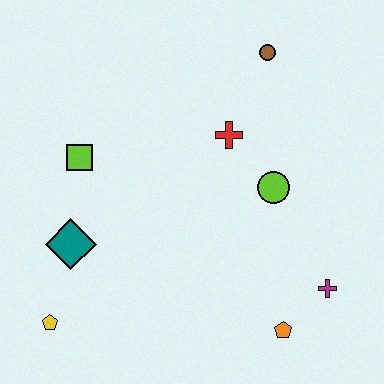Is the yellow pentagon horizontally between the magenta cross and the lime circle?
No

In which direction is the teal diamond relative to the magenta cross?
The teal diamond is to the left of the magenta cross.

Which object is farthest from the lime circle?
The yellow pentagon is farthest from the lime circle.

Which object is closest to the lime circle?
The red cross is closest to the lime circle.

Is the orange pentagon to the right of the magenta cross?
No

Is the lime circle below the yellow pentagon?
No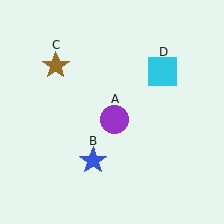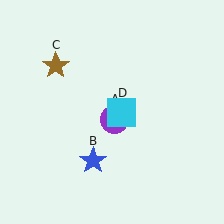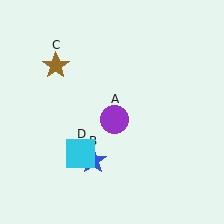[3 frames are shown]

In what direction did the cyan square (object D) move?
The cyan square (object D) moved down and to the left.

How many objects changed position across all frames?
1 object changed position: cyan square (object D).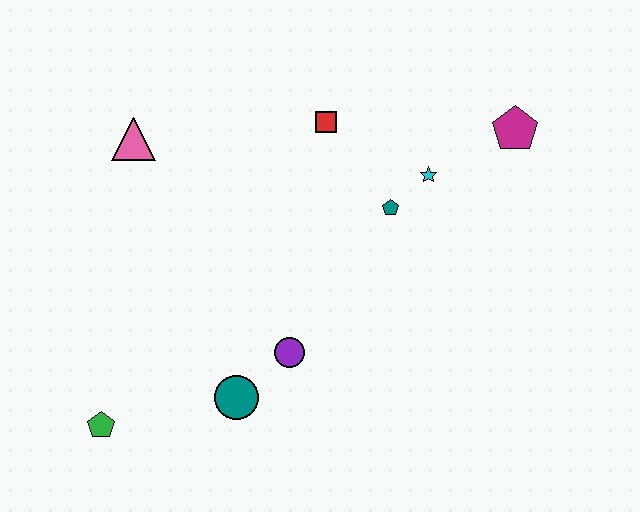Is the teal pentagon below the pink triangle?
Yes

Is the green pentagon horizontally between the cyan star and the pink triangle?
No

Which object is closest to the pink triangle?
The red square is closest to the pink triangle.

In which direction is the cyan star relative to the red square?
The cyan star is to the right of the red square.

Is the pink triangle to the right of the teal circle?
No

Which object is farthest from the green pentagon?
The magenta pentagon is farthest from the green pentagon.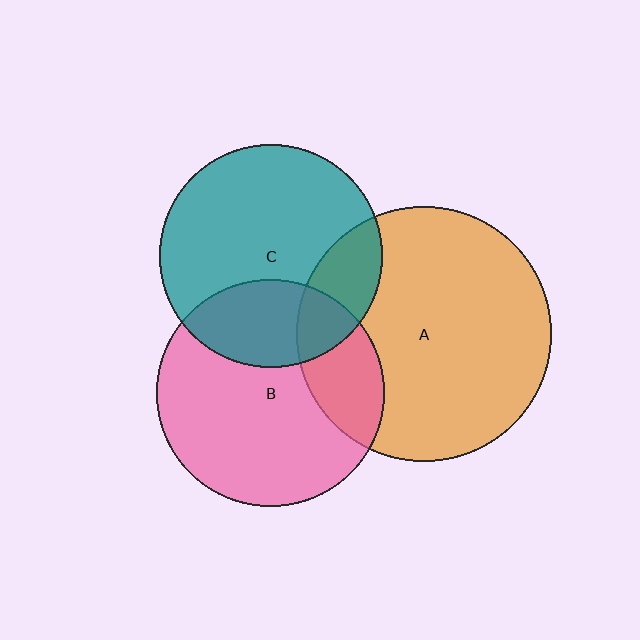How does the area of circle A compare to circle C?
Approximately 1.3 times.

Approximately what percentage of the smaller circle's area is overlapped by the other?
Approximately 25%.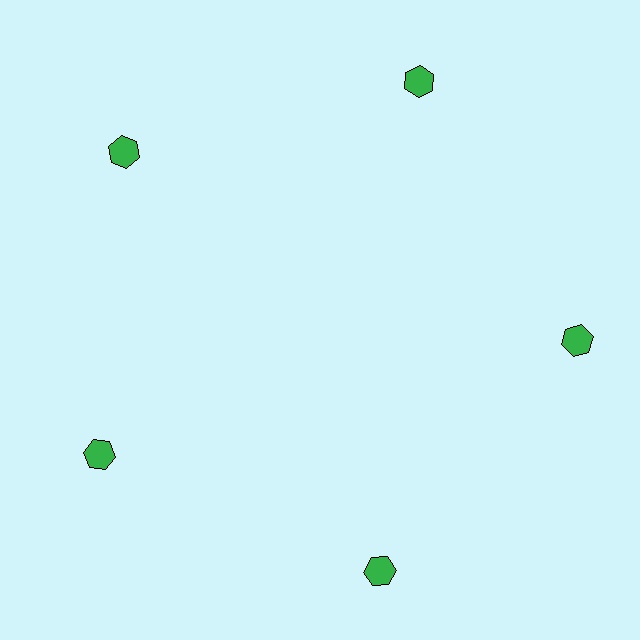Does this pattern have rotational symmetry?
Yes, this pattern has 5-fold rotational symmetry. It looks the same after rotating 72 degrees around the center.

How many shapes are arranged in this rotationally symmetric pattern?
There are 5 shapes, arranged in 5 groups of 1.